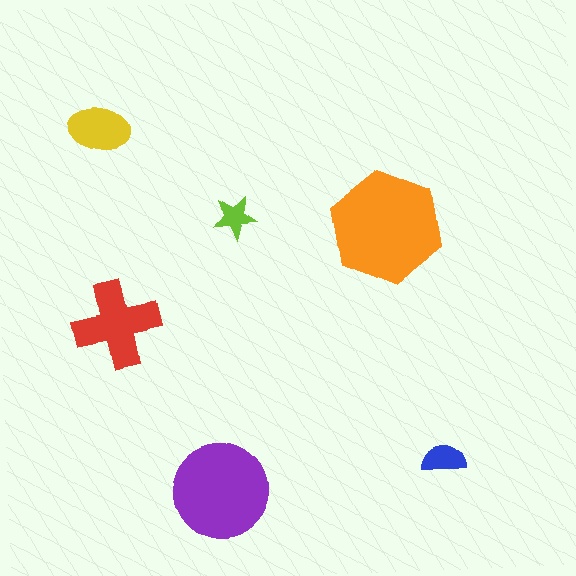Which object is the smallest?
The lime star.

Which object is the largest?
The orange hexagon.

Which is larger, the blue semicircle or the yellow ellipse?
The yellow ellipse.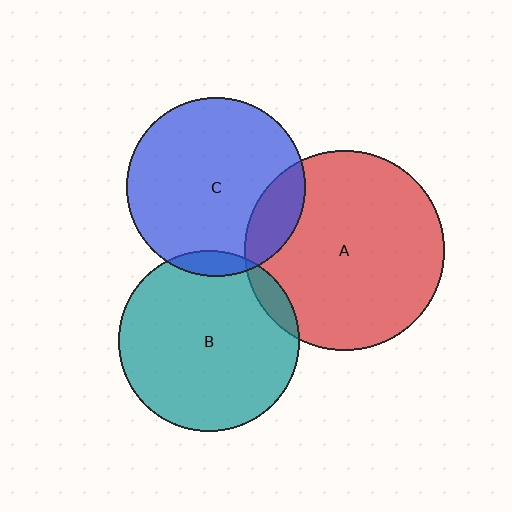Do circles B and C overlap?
Yes.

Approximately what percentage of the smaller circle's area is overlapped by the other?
Approximately 5%.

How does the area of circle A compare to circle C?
Approximately 1.2 times.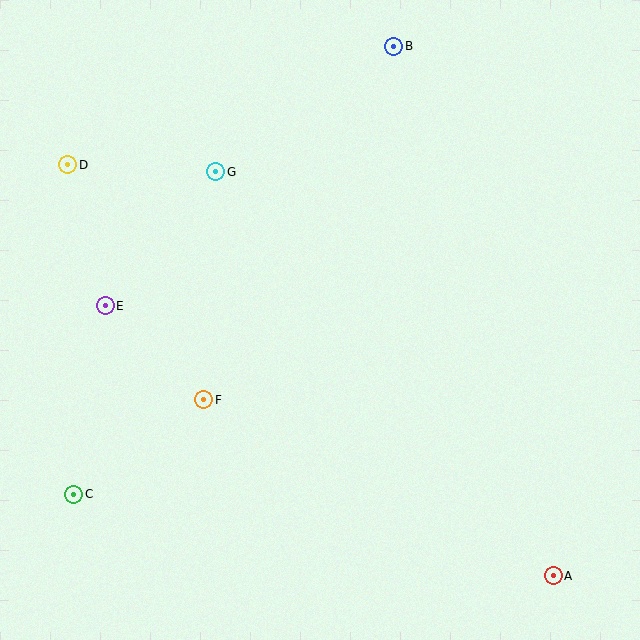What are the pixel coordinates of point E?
Point E is at (105, 306).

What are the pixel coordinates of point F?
Point F is at (204, 400).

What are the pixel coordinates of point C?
Point C is at (74, 494).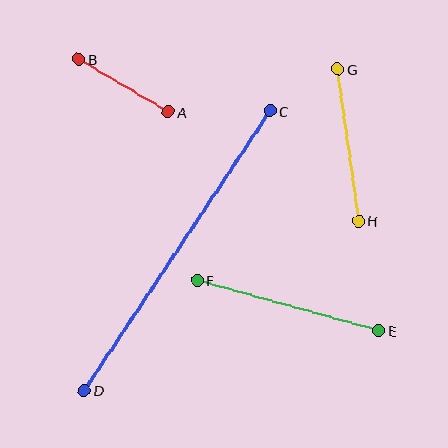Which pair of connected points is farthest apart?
Points C and D are farthest apart.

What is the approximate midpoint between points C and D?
The midpoint is at approximately (177, 251) pixels.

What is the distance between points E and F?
The distance is approximately 188 pixels.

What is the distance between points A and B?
The distance is approximately 104 pixels.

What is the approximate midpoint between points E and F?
The midpoint is at approximately (288, 305) pixels.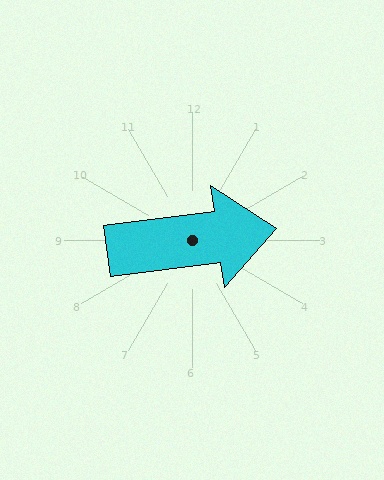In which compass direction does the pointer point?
East.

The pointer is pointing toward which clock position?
Roughly 3 o'clock.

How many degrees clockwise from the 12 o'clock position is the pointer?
Approximately 83 degrees.